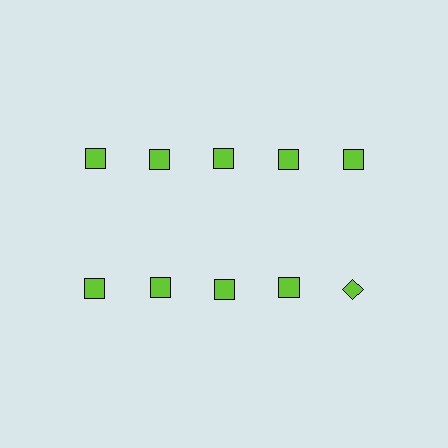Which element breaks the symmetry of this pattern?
The lime diamond in the second row, rightmost column breaks the symmetry. All other shapes are lime squares.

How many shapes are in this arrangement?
There are 10 shapes arranged in a grid pattern.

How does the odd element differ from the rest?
It has a different shape: diamond instead of square.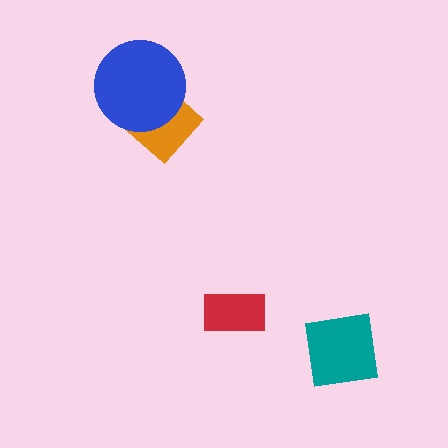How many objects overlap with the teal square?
0 objects overlap with the teal square.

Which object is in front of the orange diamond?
The blue circle is in front of the orange diamond.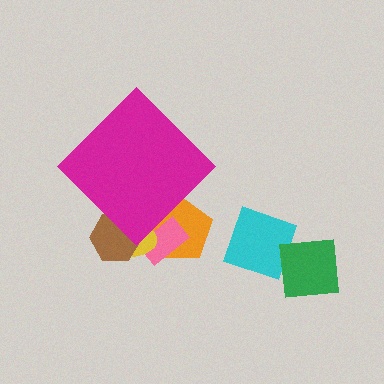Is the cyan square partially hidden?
No, the cyan square is fully visible.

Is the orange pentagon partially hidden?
Yes, the orange pentagon is partially hidden behind the magenta diamond.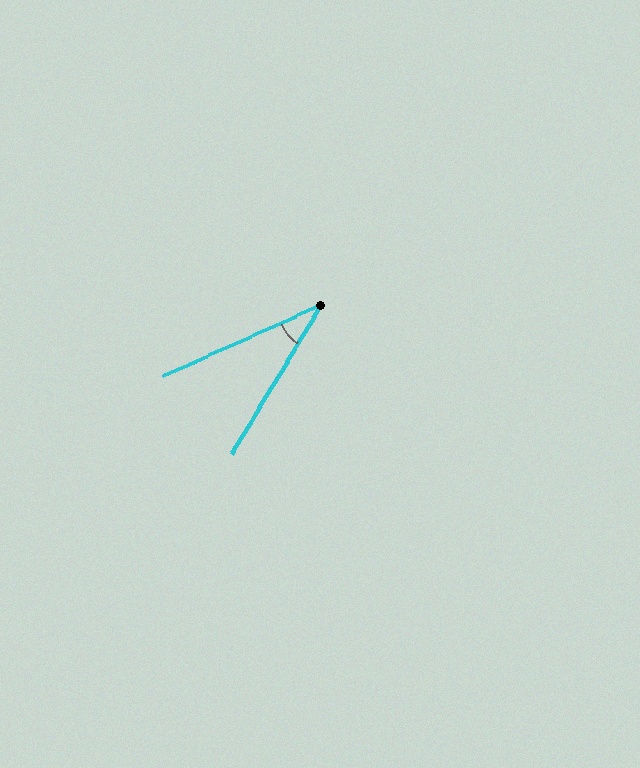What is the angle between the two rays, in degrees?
Approximately 35 degrees.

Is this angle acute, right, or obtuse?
It is acute.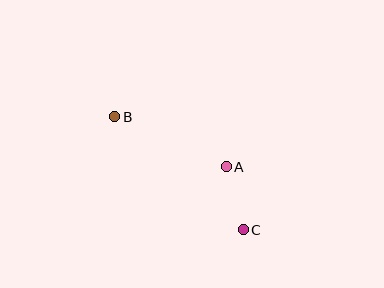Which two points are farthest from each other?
Points B and C are farthest from each other.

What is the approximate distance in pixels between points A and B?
The distance between A and B is approximately 122 pixels.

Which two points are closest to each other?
Points A and C are closest to each other.